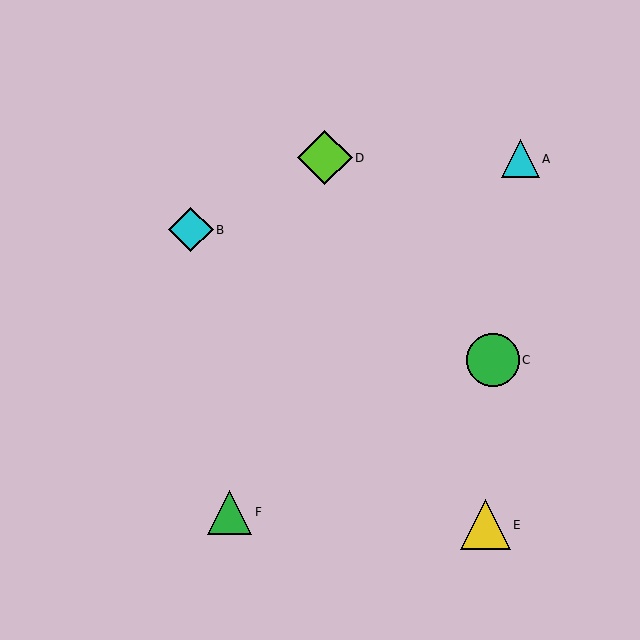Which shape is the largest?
The lime diamond (labeled D) is the largest.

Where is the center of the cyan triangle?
The center of the cyan triangle is at (520, 159).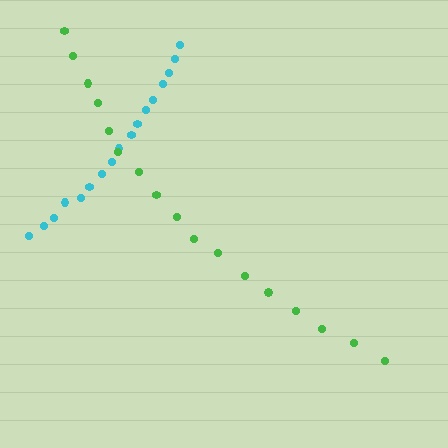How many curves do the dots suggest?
There are 2 distinct paths.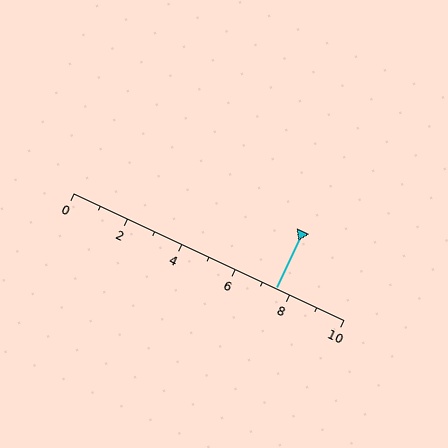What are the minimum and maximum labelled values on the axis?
The axis runs from 0 to 10.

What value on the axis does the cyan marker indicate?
The marker indicates approximately 7.5.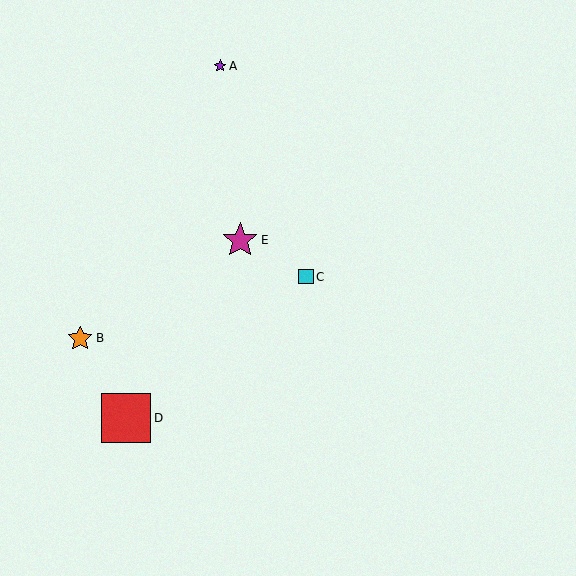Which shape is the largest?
The red square (labeled D) is the largest.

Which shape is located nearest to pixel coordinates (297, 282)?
The cyan square (labeled C) at (306, 277) is nearest to that location.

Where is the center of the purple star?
The center of the purple star is at (220, 66).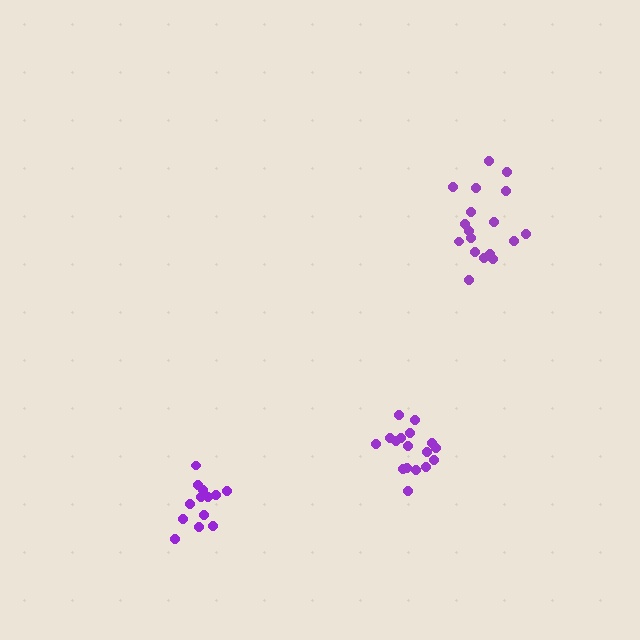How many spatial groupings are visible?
There are 3 spatial groupings.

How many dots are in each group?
Group 1: 13 dots, Group 2: 17 dots, Group 3: 18 dots (48 total).